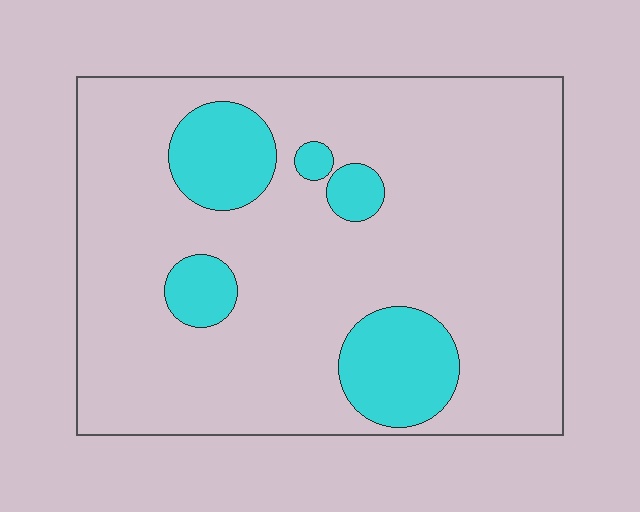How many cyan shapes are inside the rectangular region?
5.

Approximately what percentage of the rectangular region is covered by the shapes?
Approximately 15%.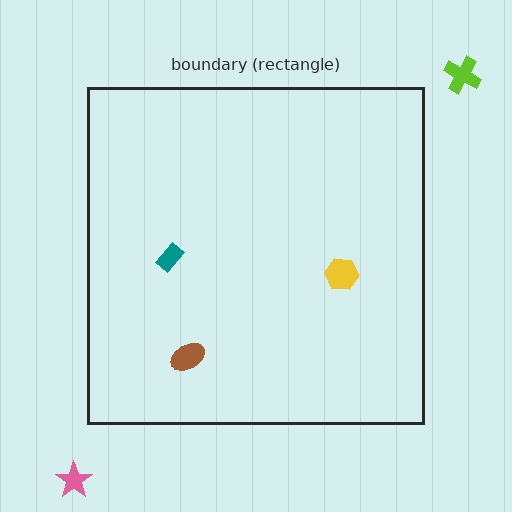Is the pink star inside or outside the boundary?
Outside.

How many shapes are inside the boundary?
3 inside, 2 outside.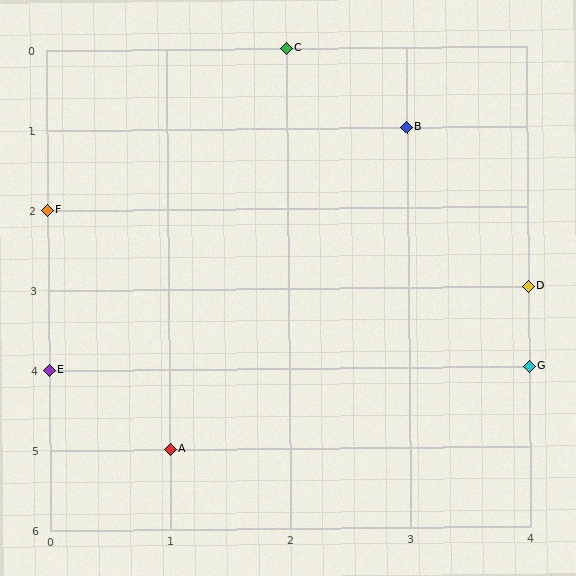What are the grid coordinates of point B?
Point B is at grid coordinates (3, 1).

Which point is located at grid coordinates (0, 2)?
Point F is at (0, 2).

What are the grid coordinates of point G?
Point G is at grid coordinates (4, 4).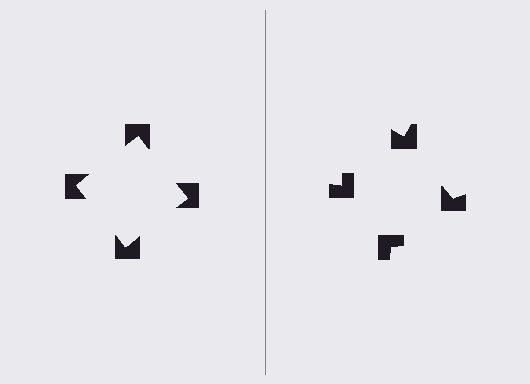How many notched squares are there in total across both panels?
8 — 4 on each side.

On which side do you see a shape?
An illusory square appears on the left side. On the right side the wedge cuts are rotated, so no coherent shape forms.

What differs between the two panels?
The notched squares are positioned identically on both sides; only the wedge orientations differ. On the left they align to a square; on the right they are misaligned.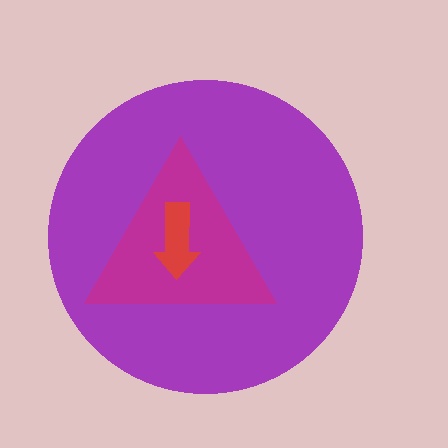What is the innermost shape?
The red arrow.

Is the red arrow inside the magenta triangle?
Yes.